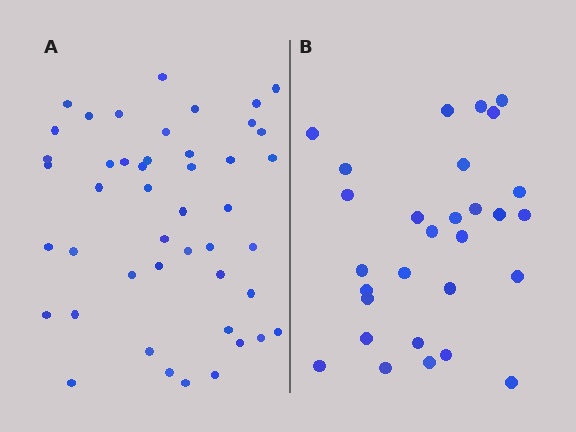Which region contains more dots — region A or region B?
Region A (the left region) has more dots.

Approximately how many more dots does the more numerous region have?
Region A has approximately 15 more dots than region B.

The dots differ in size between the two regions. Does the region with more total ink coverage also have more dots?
No. Region B has more total ink coverage because its dots are larger, but region A actually contains more individual dots. Total area can be misleading — the number of items is what matters here.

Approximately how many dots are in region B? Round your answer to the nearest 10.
About 30 dots. (The exact count is 29, which rounds to 30.)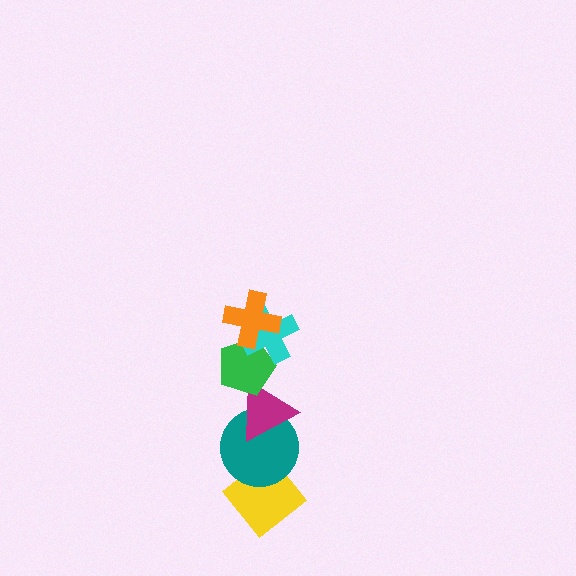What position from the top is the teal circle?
The teal circle is 5th from the top.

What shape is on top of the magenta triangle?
The green pentagon is on top of the magenta triangle.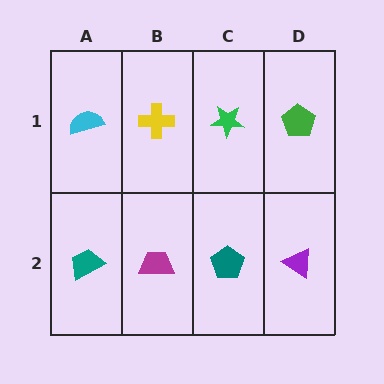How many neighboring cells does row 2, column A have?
2.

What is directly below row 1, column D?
A purple triangle.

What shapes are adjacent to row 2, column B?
A yellow cross (row 1, column B), a teal trapezoid (row 2, column A), a teal pentagon (row 2, column C).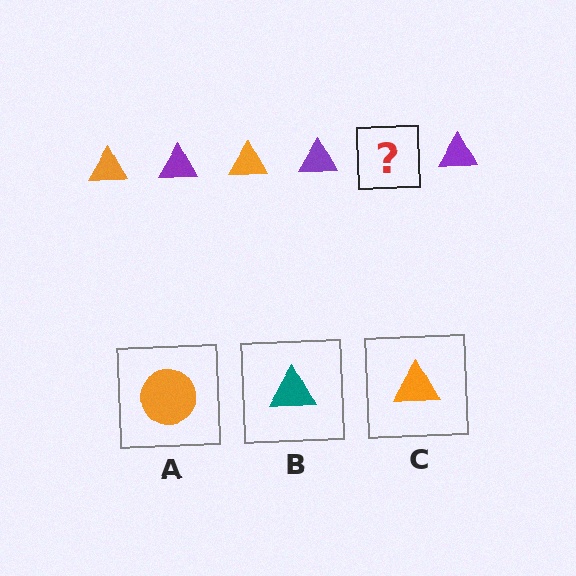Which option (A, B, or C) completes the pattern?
C.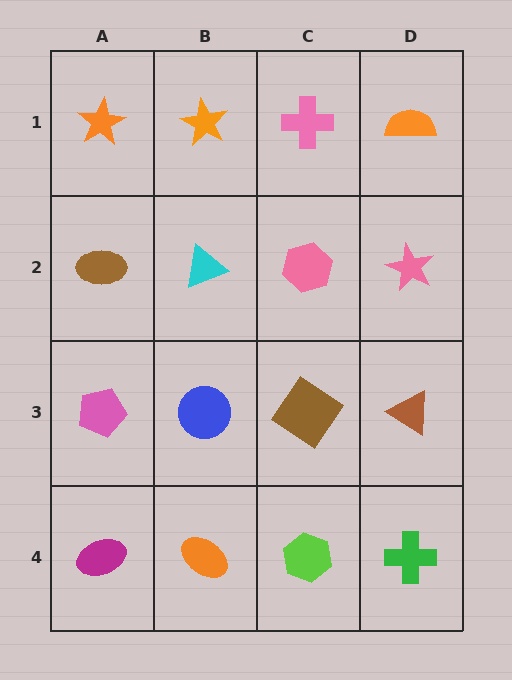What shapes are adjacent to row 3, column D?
A pink star (row 2, column D), a green cross (row 4, column D), a brown diamond (row 3, column C).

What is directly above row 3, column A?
A brown ellipse.